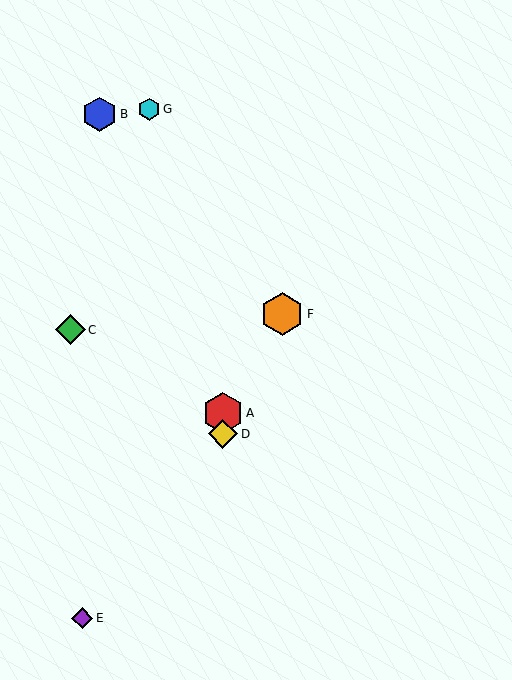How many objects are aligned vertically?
2 objects (A, D) are aligned vertically.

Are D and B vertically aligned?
No, D is at x≈223 and B is at x≈100.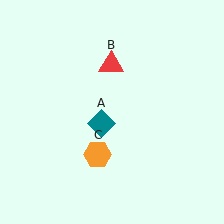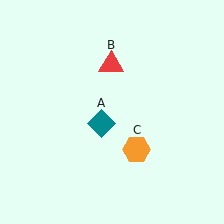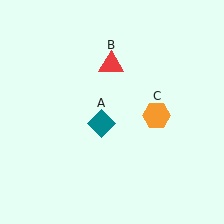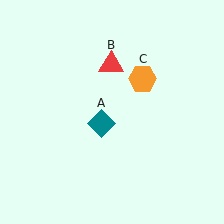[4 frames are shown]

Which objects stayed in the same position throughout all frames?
Teal diamond (object A) and red triangle (object B) remained stationary.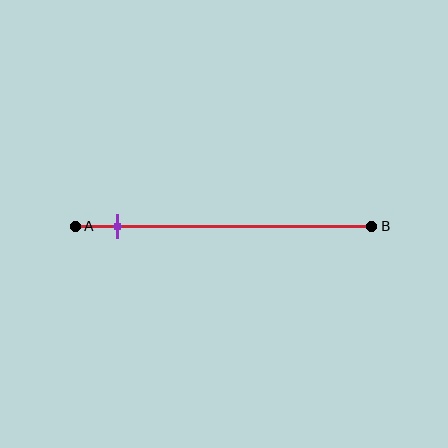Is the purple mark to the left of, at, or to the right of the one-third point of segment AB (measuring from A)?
The purple mark is to the left of the one-third point of segment AB.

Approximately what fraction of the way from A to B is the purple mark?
The purple mark is approximately 15% of the way from A to B.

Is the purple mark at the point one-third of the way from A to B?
No, the mark is at about 15% from A, not at the 33% one-third point.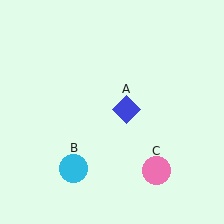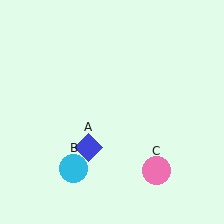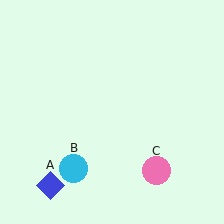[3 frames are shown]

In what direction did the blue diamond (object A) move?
The blue diamond (object A) moved down and to the left.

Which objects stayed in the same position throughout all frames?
Cyan circle (object B) and pink circle (object C) remained stationary.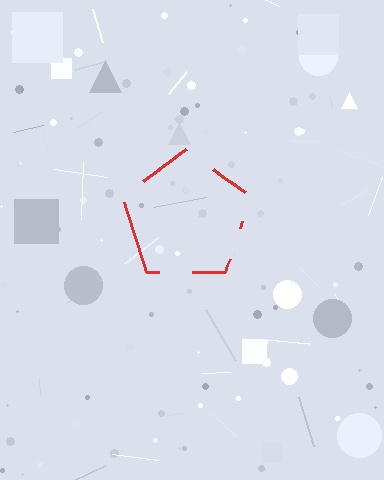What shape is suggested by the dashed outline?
The dashed outline suggests a pentagon.